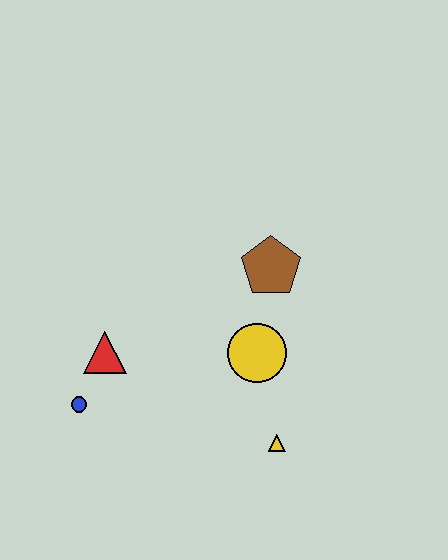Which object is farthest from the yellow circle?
The blue circle is farthest from the yellow circle.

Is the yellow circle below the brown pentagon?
Yes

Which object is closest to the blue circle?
The red triangle is closest to the blue circle.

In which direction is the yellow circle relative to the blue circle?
The yellow circle is to the right of the blue circle.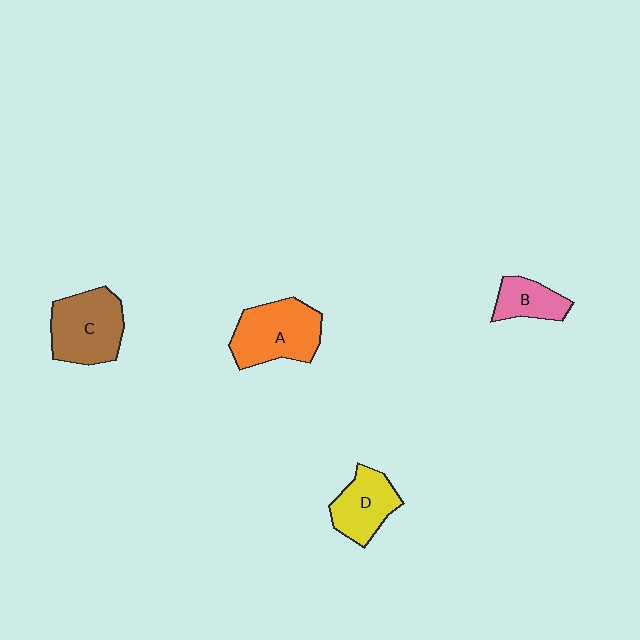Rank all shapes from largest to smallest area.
From largest to smallest: A (orange), C (brown), D (yellow), B (pink).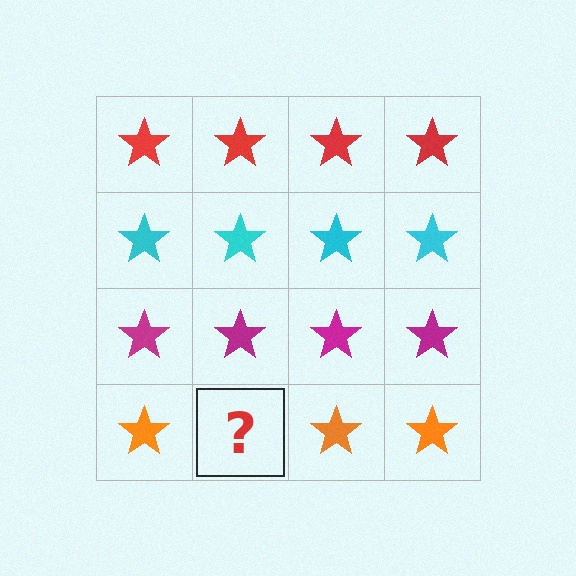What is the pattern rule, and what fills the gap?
The rule is that each row has a consistent color. The gap should be filled with an orange star.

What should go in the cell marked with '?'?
The missing cell should contain an orange star.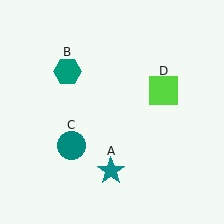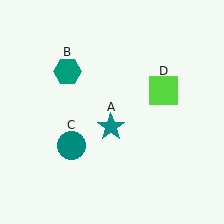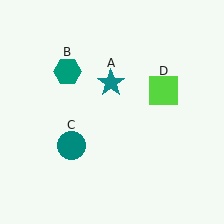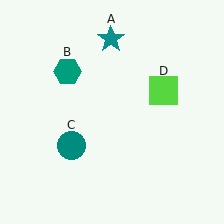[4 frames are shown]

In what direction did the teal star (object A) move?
The teal star (object A) moved up.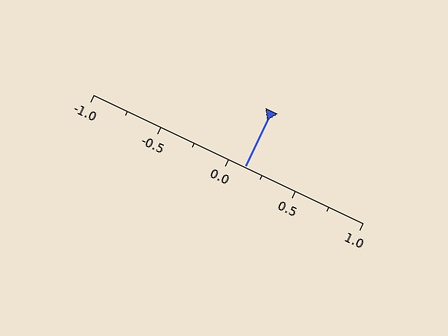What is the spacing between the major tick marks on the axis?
The major ticks are spaced 0.5 apart.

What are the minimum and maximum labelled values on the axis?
The axis runs from -1.0 to 1.0.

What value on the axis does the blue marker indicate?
The marker indicates approximately 0.12.